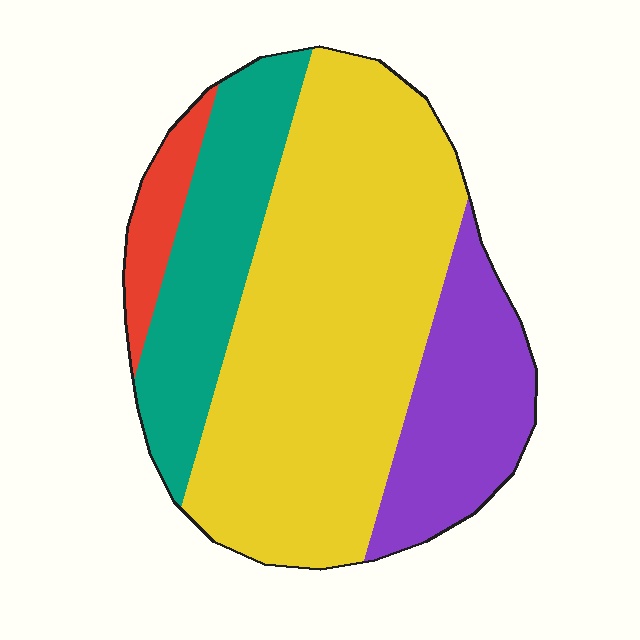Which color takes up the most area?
Yellow, at roughly 55%.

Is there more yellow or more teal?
Yellow.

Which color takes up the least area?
Red, at roughly 5%.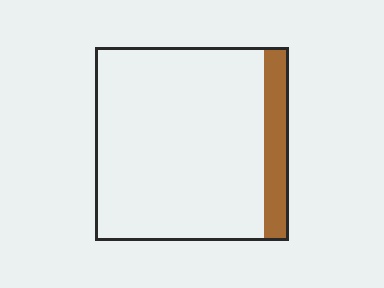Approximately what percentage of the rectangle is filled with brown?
Approximately 15%.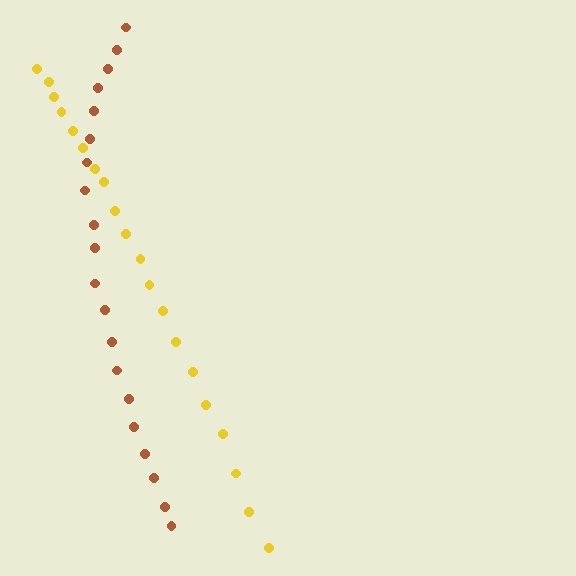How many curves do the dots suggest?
There are 2 distinct paths.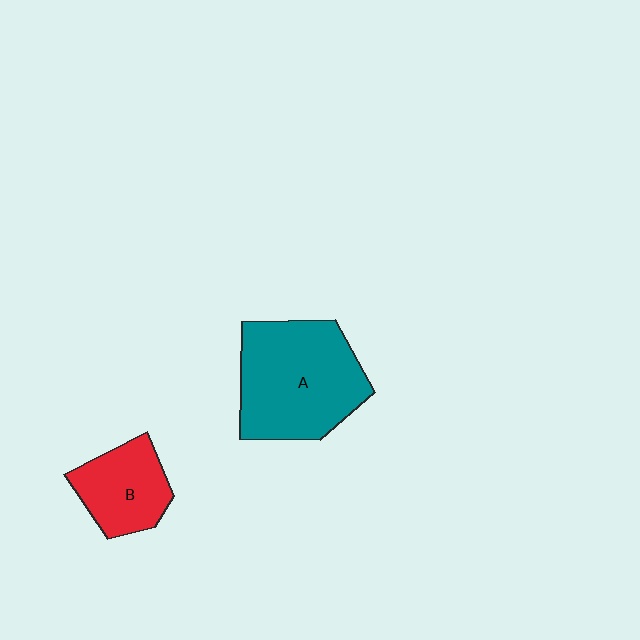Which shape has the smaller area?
Shape B (red).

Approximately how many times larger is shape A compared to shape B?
Approximately 1.9 times.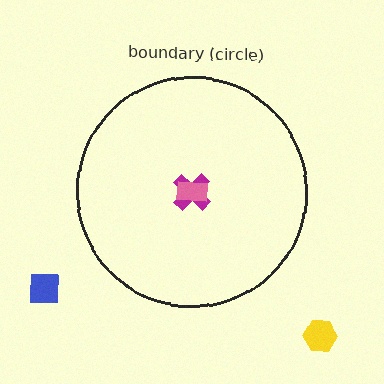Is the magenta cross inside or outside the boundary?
Inside.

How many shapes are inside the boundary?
2 inside, 2 outside.